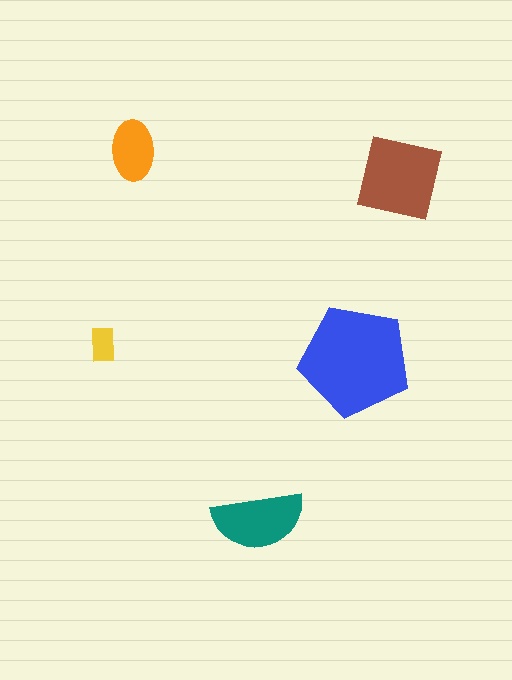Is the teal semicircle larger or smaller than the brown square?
Smaller.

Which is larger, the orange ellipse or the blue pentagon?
The blue pentagon.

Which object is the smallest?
The yellow rectangle.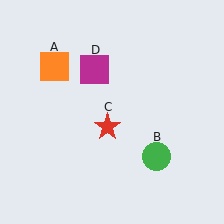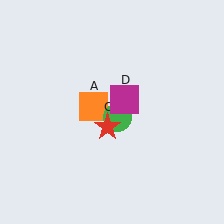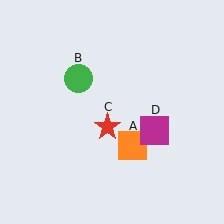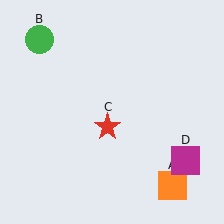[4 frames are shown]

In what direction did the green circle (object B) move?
The green circle (object B) moved up and to the left.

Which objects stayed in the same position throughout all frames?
Red star (object C) remained stationary.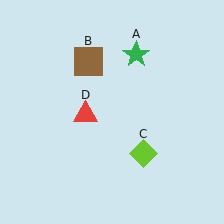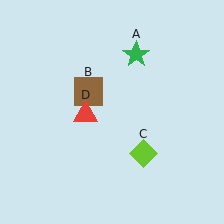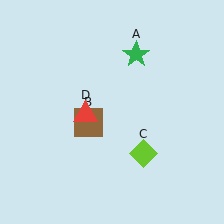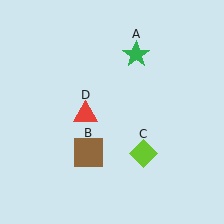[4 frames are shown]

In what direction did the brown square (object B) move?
The brown square (object B) moved down.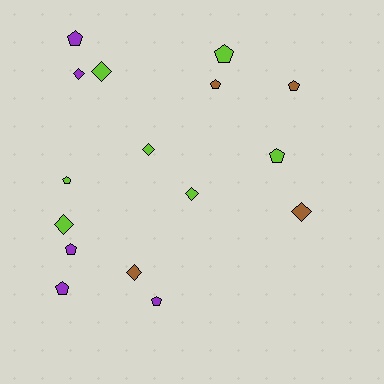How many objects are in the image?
There are 16 objects.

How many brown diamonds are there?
There are 2 brown diamonds.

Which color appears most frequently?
Lime, with 7 objects.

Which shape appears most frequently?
Pentagon, with 9 objects.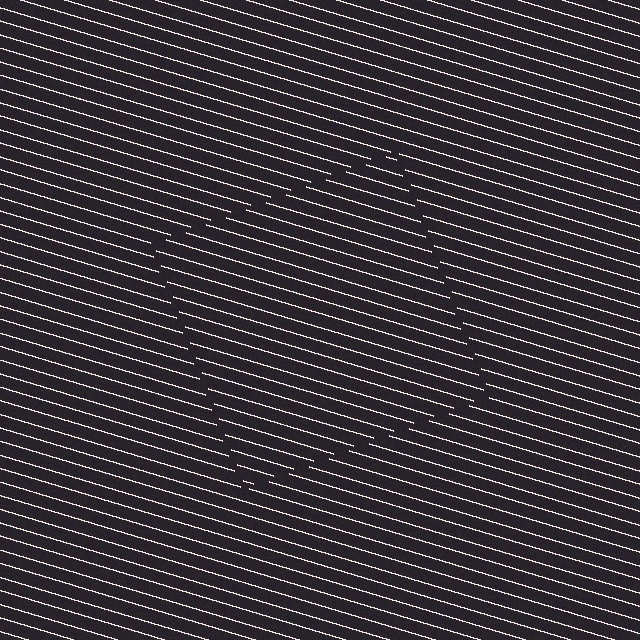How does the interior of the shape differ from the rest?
The interior of the shape contains the same grating, shifted by half a period — the contour is defined by the phase discontinuity where line-ends from the inner and outer gratings abut.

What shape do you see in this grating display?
An illusory square. The interior of the shape contains the same grating, shifted by half a period — the contour is defined by the phase discontinuity where line-ends from the inner and outer gratings abut.